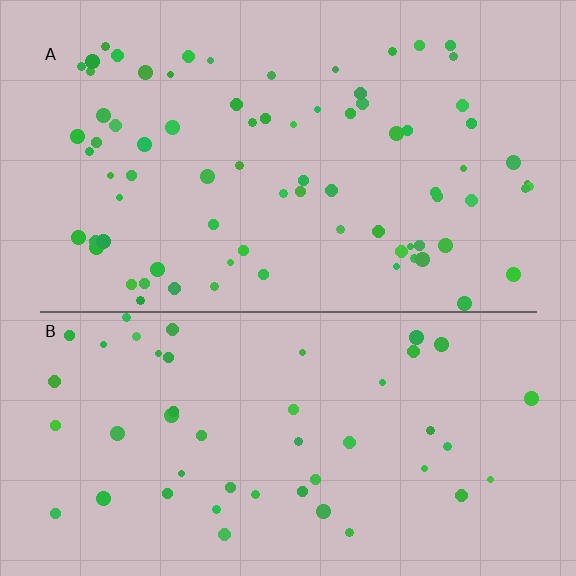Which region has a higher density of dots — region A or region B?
A (the top).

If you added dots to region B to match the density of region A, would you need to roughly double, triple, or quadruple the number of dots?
Approximately double.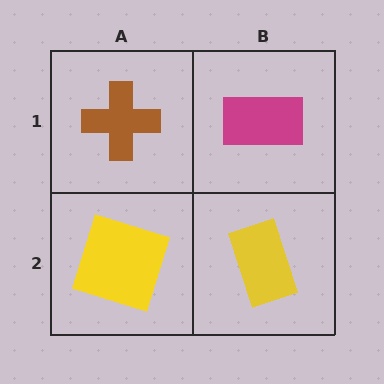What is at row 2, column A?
A yellow square.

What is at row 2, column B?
A yellow rectangle.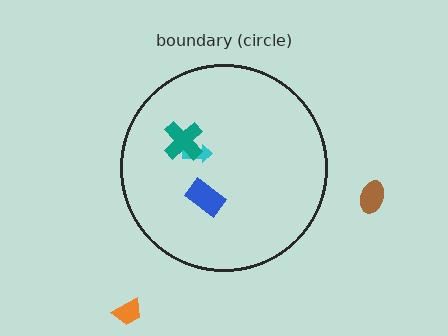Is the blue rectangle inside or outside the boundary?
Inside.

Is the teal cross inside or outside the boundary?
Inside.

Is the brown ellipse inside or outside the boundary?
Outside.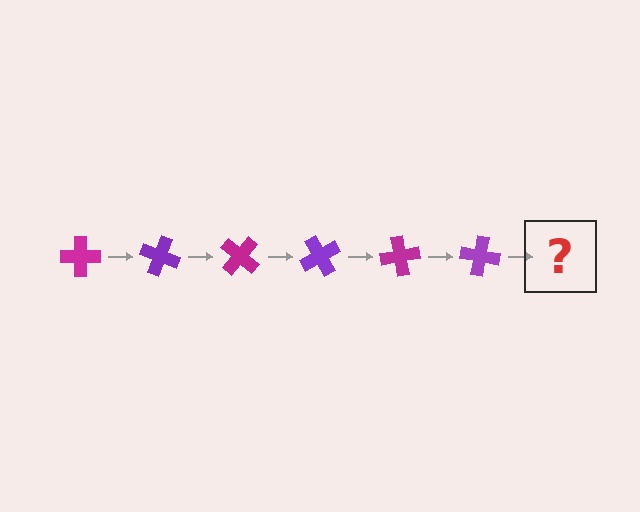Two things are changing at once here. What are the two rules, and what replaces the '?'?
The two rules are that it rotates 20 degrees each step and the color cycles through magenta and purple. The '?' should be a magenta cross, rotated 120 degrees from the start.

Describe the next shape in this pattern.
It should be a magenta cross, rotated 120 degrees from the start.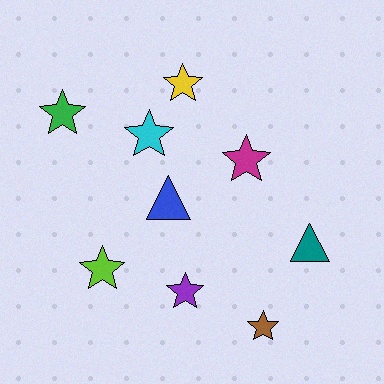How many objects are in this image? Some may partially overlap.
There are 9 objects.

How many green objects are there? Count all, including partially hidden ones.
There is 1 green object.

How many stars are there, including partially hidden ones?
There are 7 stars.